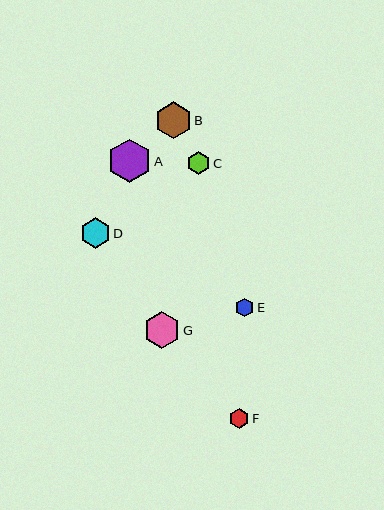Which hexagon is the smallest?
Hexagon E is the smallest with a size of approximately 19 pixels.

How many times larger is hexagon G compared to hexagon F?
Hexagon G is approximately 1.9 times the size of hexagon F.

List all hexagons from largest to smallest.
From largest to smallest: A, G, B, D, C, F, E.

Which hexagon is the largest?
Hexagon A is the largest with a size of approximately 43 pixels.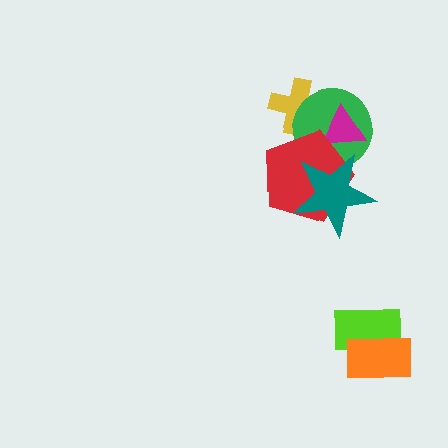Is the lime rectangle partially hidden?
Yes, it is partially covered by another shape.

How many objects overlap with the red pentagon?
3 objects overlap with the red pentagon.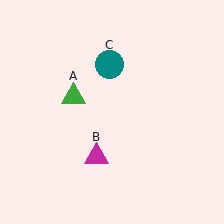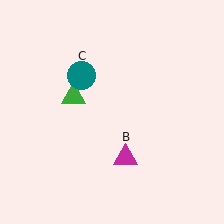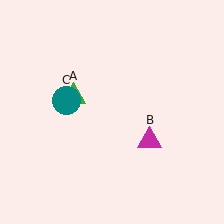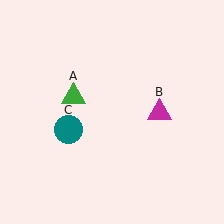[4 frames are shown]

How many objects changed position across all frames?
2 objects changed position: magenta triangle (object B), teal circle (object C).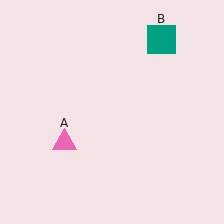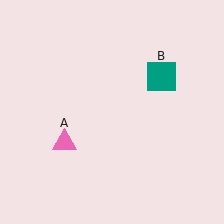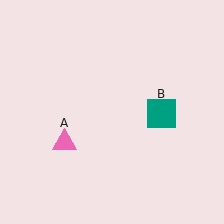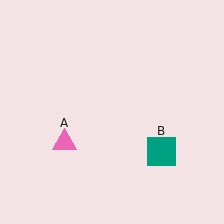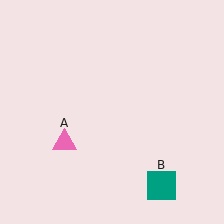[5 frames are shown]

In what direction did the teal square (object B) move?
The teal square (object B) moved down.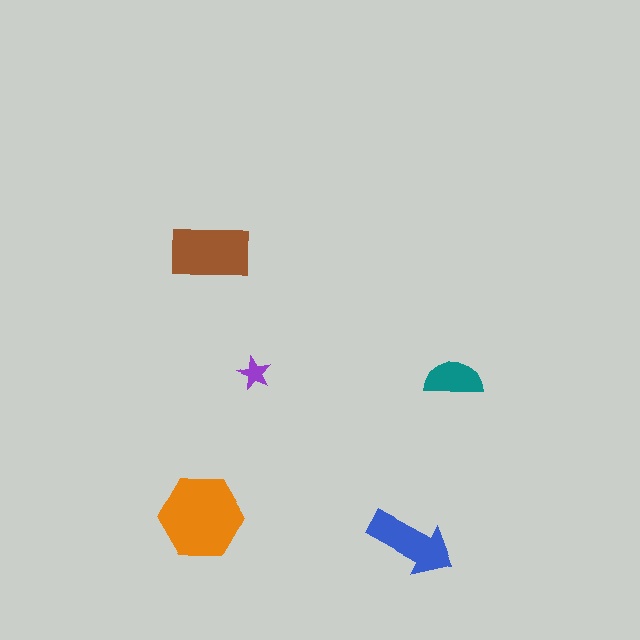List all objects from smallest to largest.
The purple star, the teal semicircle, the blue arrow, the brown rectangle, the orange hexagon.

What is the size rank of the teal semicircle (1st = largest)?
4th.